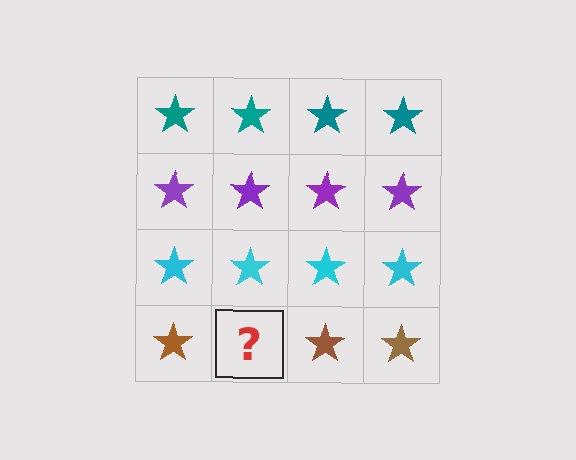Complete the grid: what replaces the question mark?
The question mark should be replaced with a brown star.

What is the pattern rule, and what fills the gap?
The rule is that each row has a consistent color. The gap should be filled with a brown star.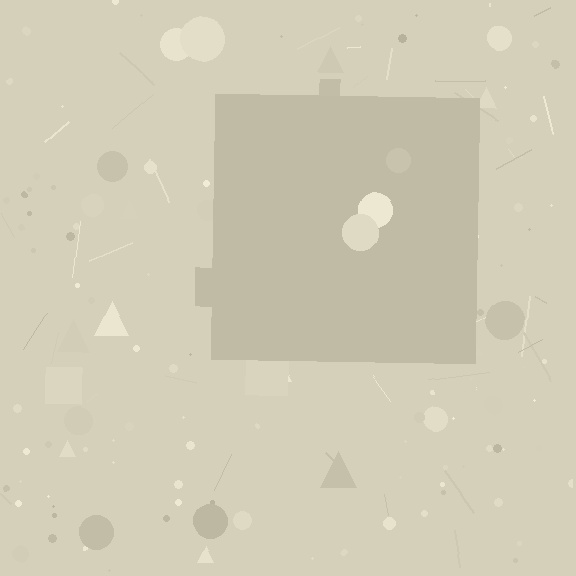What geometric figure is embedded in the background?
A square is embedded in the background.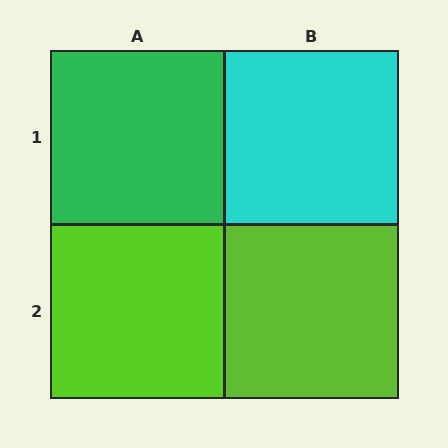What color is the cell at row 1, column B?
Cyan.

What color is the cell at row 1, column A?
Green.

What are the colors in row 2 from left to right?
Lime, lime.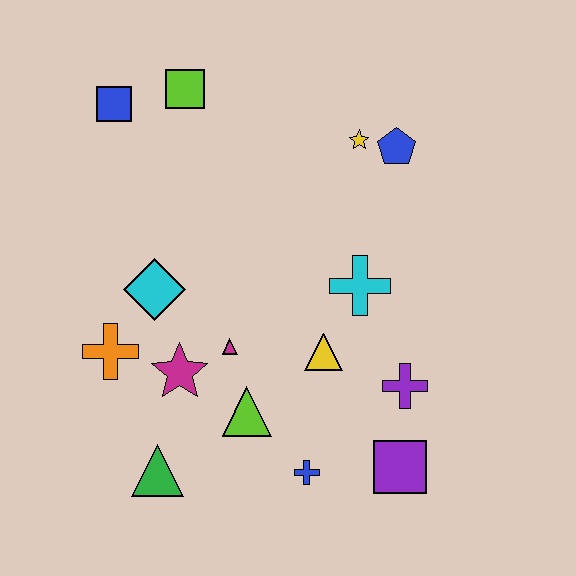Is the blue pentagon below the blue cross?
No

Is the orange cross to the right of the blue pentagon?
No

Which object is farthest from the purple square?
The blue square is farthest from the purple square.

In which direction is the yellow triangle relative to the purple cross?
The yellow triangle is to the left of the purple cross.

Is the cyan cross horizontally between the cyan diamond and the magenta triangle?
No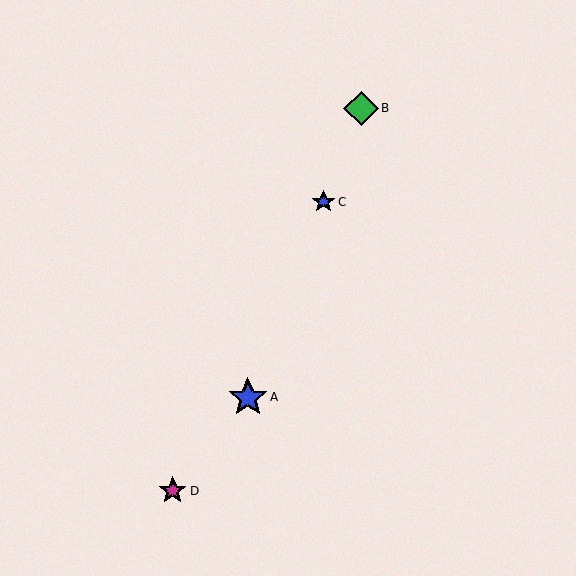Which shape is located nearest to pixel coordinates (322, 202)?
The blue star (labeled C) at (324, 202) is nearest to that location.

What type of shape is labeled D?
Shape D is a magenta star.